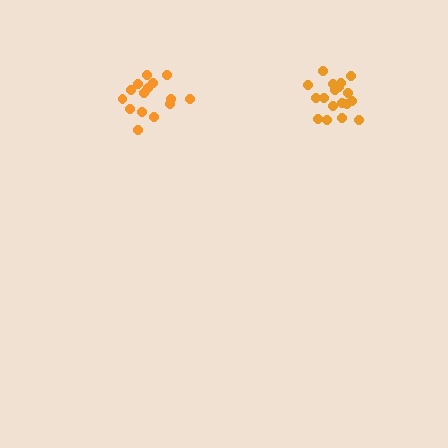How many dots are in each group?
Group 1: 15 dots, Group 2: 18 dots (33 total).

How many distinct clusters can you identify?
There are 2 distinct clusters.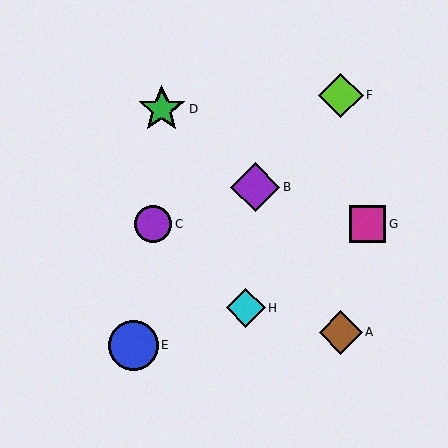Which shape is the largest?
The blue circle (labeled E) is the largest.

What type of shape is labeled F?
Shape F is a lime diamond.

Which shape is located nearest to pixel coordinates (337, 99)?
The lime diamond (labeled F) at (341, 95) is nearest to that location.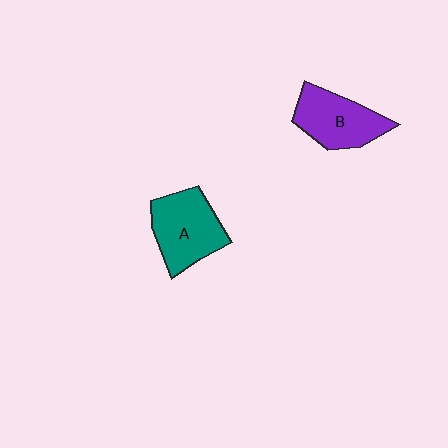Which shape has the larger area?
Shape A (teal).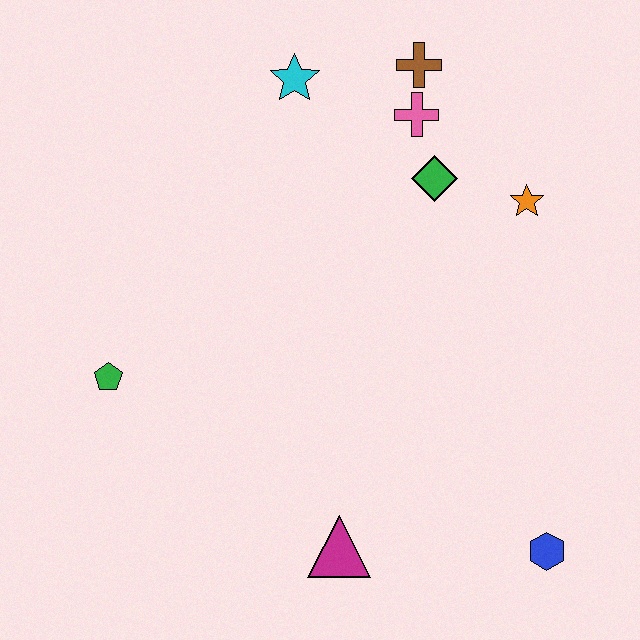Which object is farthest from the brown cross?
The blue hexagon is farthest from the brown cross.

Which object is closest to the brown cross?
The pink cross is closest to the brown cross.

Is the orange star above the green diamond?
No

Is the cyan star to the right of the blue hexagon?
No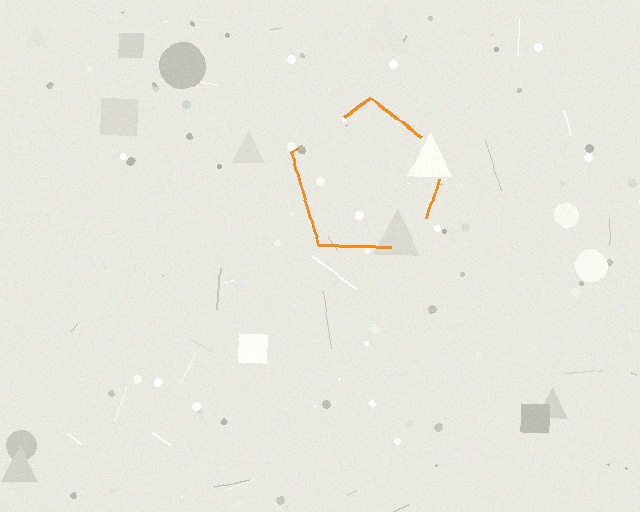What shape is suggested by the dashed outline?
The dashed outline suggests a pentagon.